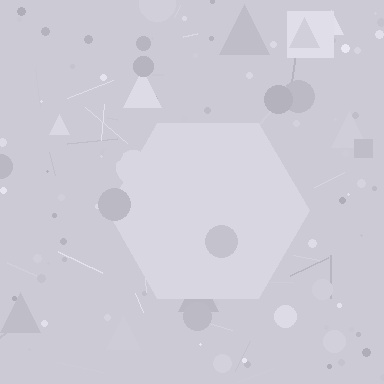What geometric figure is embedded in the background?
A hexagon is embedded in the background.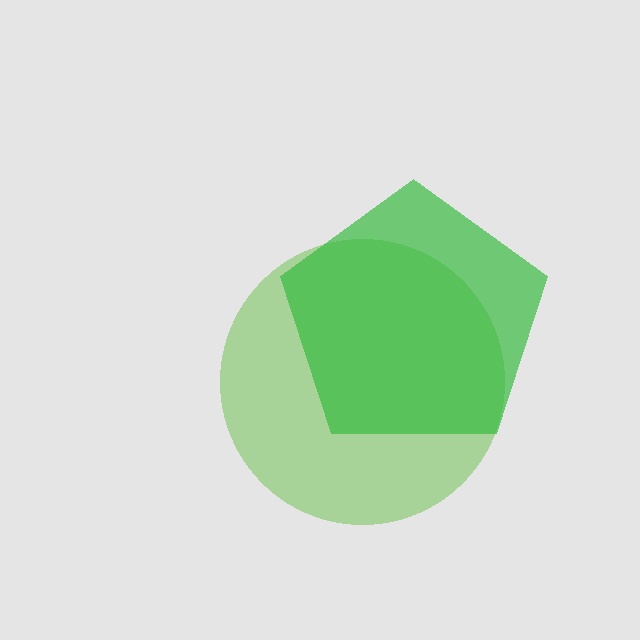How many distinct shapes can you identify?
There are 2 distinct shapes: a lime circle, a green pentagon.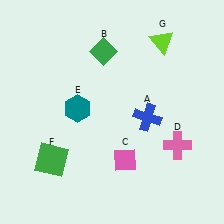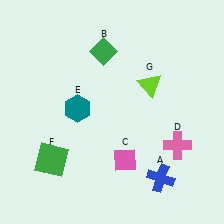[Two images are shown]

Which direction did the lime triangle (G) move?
The lime triangle (G) moved down.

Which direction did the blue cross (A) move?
The blue cross (A) moved down.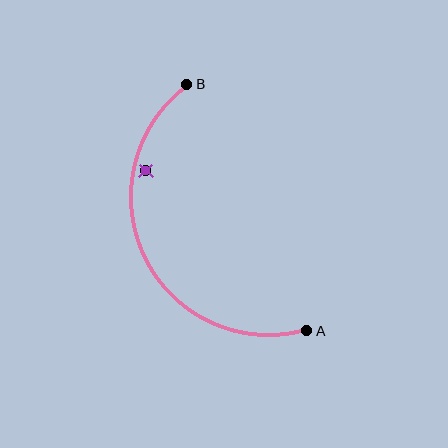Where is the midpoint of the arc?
The arc midpoint is the point on the curve farthest from the straight line joining A and B. It sits to the left of that line.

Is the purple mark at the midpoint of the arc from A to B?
No — the purple mark does not lie on the arc at all. It sits slightly inside the curve.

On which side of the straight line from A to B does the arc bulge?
The arc bulges to the left of the straight line connecting A and B.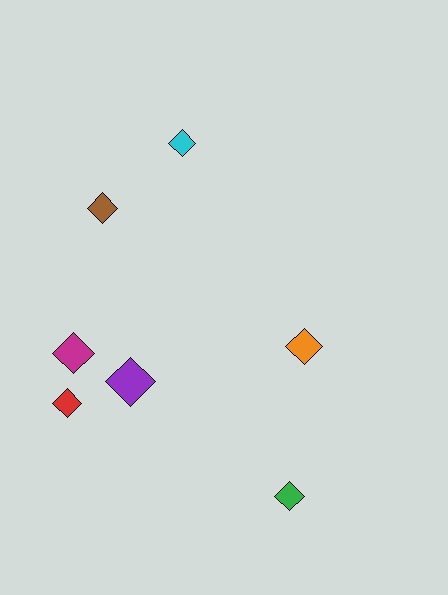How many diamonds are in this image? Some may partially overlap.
There are 7 diamonds.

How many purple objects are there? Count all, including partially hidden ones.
There is 1 purple object.